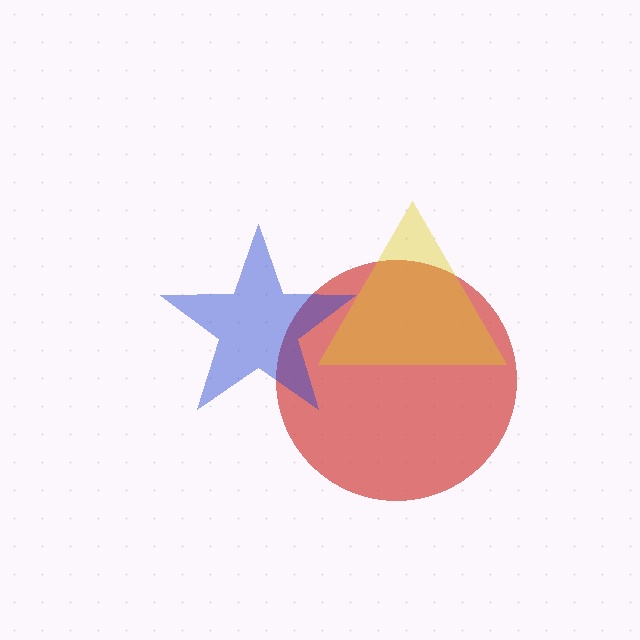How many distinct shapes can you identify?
There are 3 distinct shapes: a red circle, a blue star, a yellow triangle.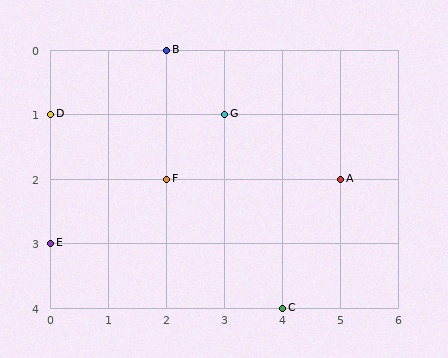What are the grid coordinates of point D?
Point D is at grid coordinates (0, 1).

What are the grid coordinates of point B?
Point B is at grid coordinates (2, 0).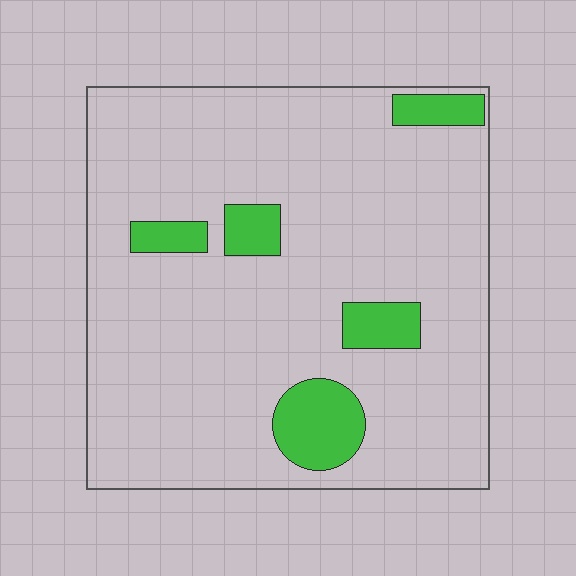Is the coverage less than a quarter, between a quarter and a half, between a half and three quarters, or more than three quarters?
Less than a quarter.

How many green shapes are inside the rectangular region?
5.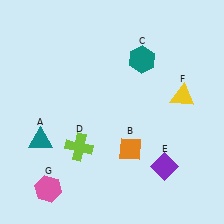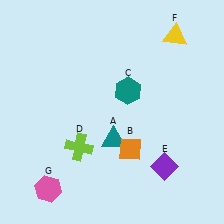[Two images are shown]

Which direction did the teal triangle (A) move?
The teal triangle (A) moved right.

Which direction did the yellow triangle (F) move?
The yellow triangle (F) moved up.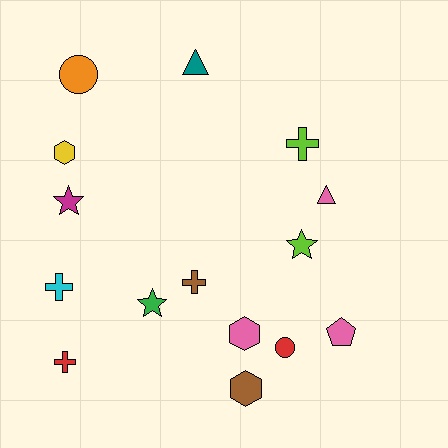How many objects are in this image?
There are 15 objects.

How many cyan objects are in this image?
There is 1 cyan object.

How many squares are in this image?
There are no squares.